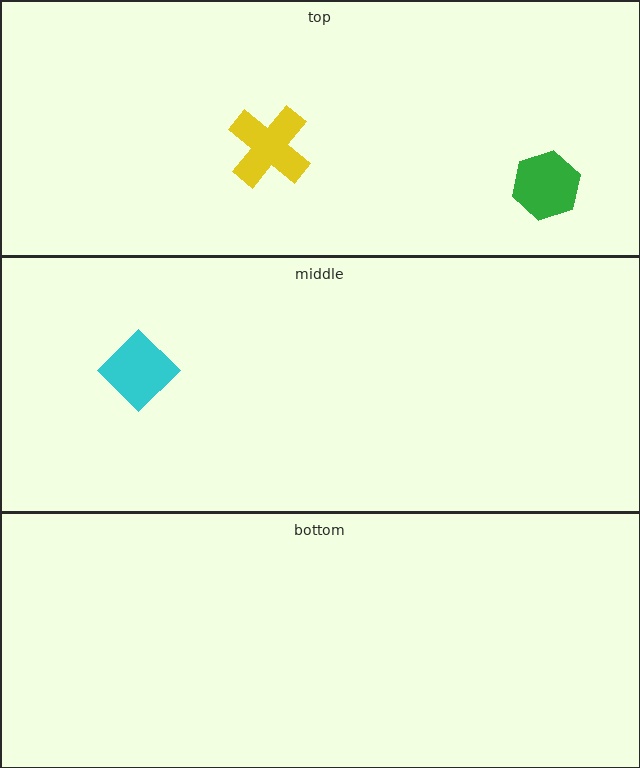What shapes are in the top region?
The yellow cross, the green hexagon.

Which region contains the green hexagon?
The top region.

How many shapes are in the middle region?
1.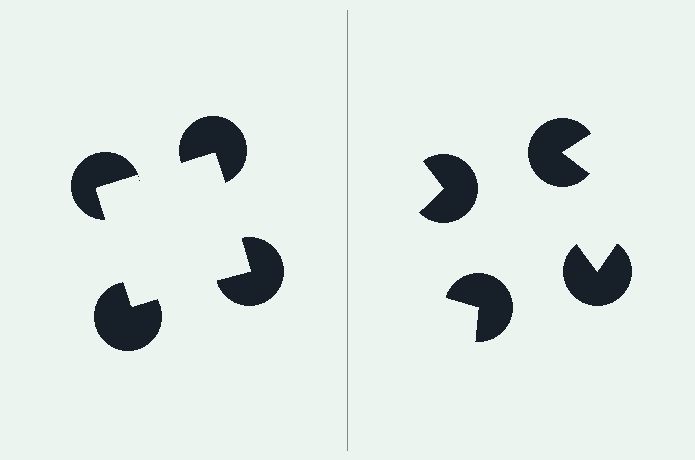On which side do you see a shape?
An illusory square appears on the left side. On the right side the wedge cuts are rotated, so no coherent shape forms.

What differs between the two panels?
The pac-man discs are positioned identically on both sides; only the wedge orientations differ. On the left they align to a square; on the right they are misaligned.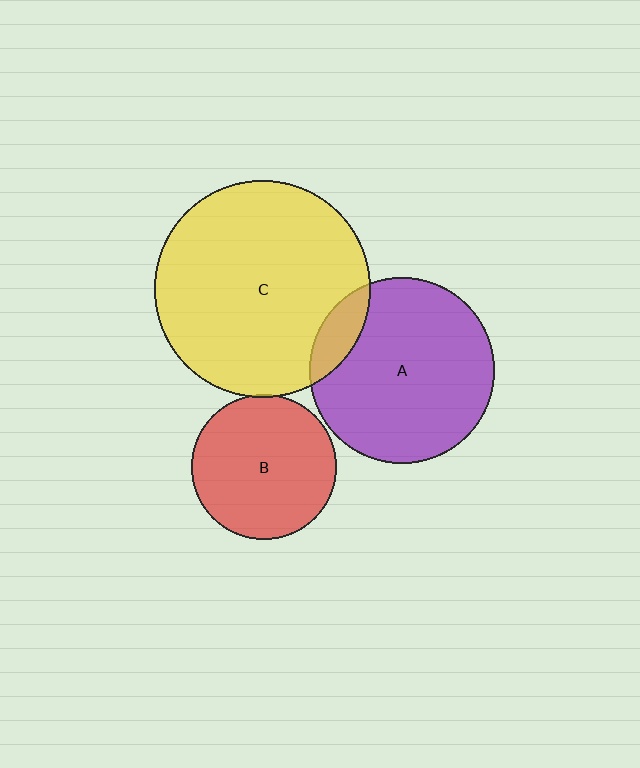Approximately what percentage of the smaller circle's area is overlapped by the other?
Approximately 5%.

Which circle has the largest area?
Circle C (yellow).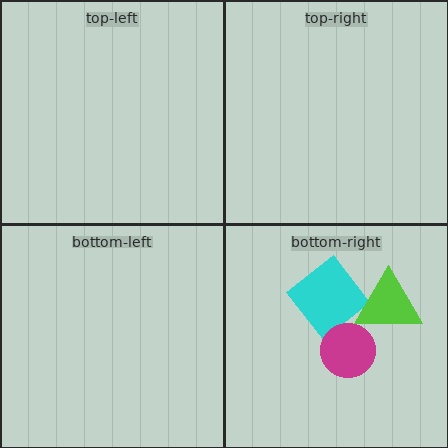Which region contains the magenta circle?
The bottom-right region.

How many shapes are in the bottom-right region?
3.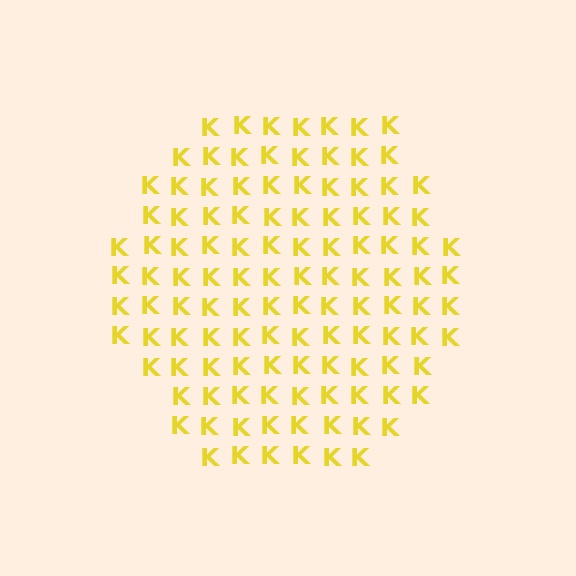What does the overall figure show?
The overall figure shows a hexagon.